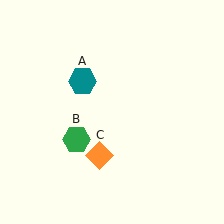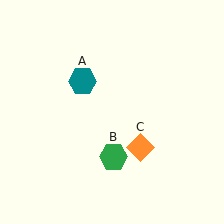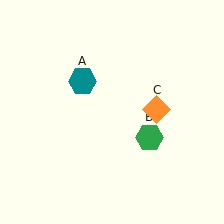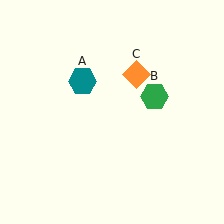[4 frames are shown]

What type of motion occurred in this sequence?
The green hexagon (object B), orange diamond (object C) rotated counterclockwise around the center of the scene.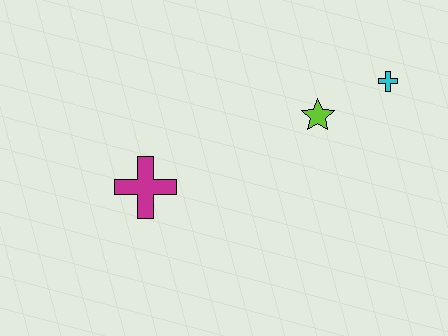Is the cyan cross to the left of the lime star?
No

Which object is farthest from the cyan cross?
The magenta cross is farthest from the cyan cross.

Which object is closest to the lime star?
The cyan cross is closest to the lime star.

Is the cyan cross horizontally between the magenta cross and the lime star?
No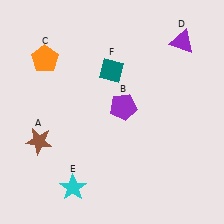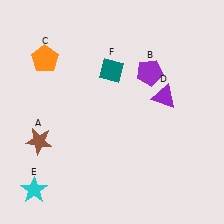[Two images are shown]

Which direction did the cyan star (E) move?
The cyan star (E) moved left.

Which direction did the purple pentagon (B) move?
The purple pentagon (B) moved up.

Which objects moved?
The objects that moved are: the purple pentagon (B), the purple triangle (D), the cyan star (E).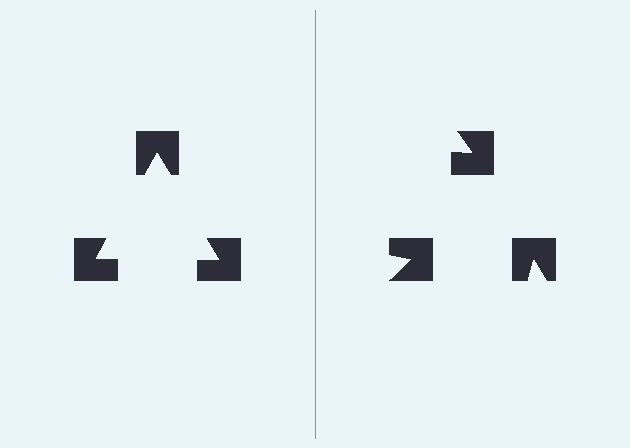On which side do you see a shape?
An illusory triangle appears on the left side. On the right side the wedge cuts are rotated, so no coherent shape forms.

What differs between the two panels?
The notched squares are positioned identically on both sides; only the wedge orientations differ. On the left they align to a triangle; on the right they are misaligned.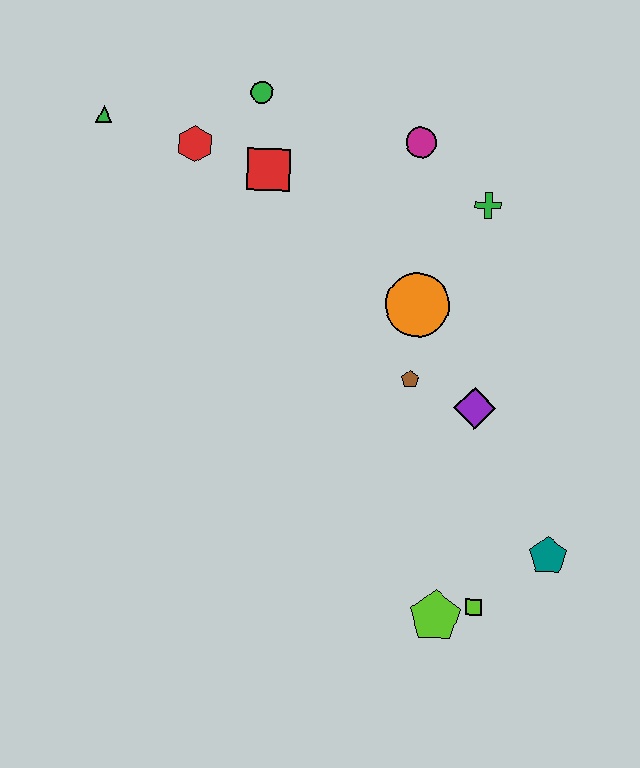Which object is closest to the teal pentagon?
The lime square is closest to the teal pentagon.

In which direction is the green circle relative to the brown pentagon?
The green circle is above the brown pentagon.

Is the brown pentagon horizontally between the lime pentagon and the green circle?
Yes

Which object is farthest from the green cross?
The lime pentagon is farthest from the green cross.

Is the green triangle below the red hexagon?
No